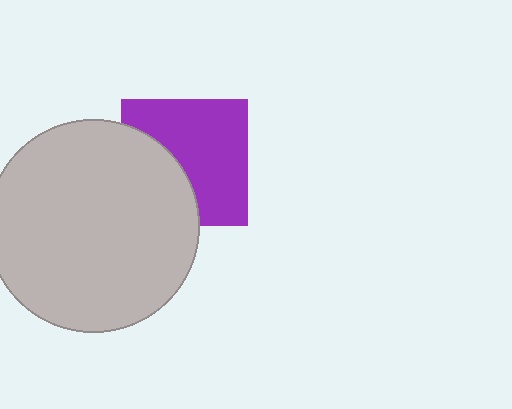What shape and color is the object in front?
The object in front is a light gray circle.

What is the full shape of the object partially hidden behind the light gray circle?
The partially hidden object is a purple square.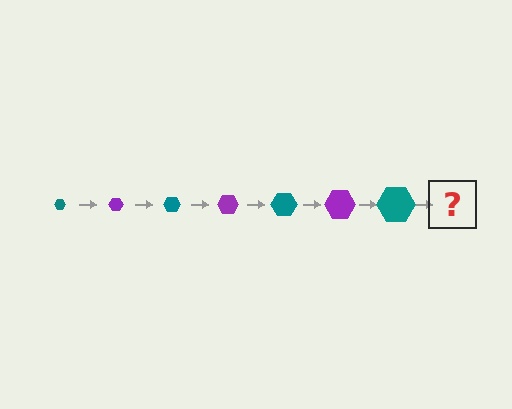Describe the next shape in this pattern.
It should be a purple hexagon, larger than the previous one.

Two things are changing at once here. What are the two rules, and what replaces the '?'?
The two rules are that the hexagon grows larger each step and the color cycles through teal and purple. The '?' should be a purple hexagon, larger than the previous one.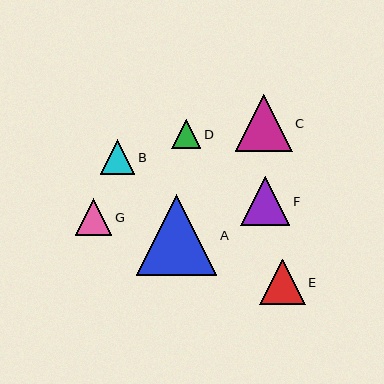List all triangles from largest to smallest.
From largest to smallest: A, C, F, E, G, B, D.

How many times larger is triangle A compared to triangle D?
Triangle A is approximately 2.8 times the size of triangle D.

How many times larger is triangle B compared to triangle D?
Triangle B is approximately 1.2 times the size of triangle D.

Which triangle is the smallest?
Triangle D is the smallest with a size of approximately 29 pixels.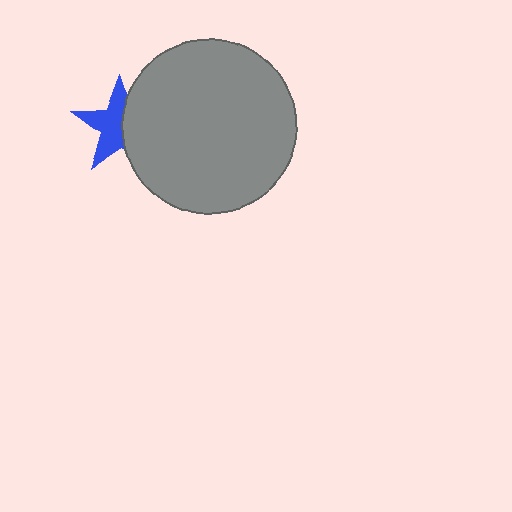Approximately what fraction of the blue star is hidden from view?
Roughly 43% of the blue star is hidden behind the gray circle.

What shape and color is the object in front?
The object in front is a gray circle.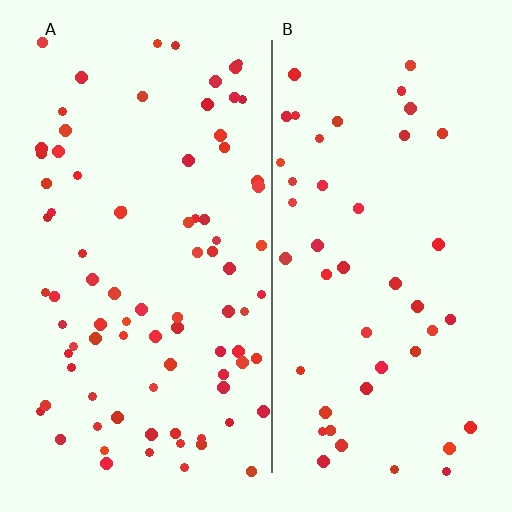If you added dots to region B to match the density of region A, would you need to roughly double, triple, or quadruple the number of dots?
Approximately double.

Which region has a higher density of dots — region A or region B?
A (the left).